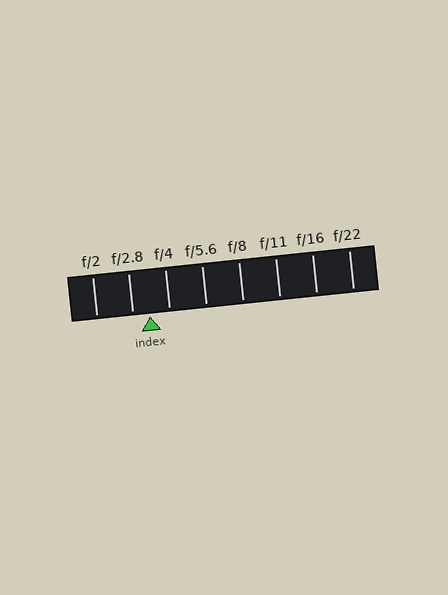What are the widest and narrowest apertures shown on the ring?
The widest aperture shown is f/2 and the narrowest is f/22.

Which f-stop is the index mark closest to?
The index mark is closest to f/2.8.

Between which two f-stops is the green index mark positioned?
The index mark is between f/2.8 and f/4.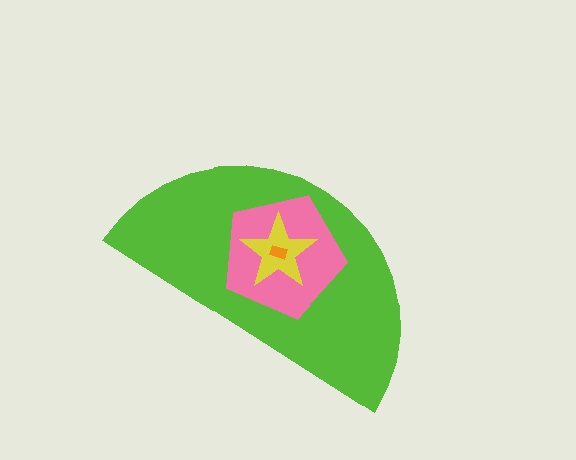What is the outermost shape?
The lime semicircle.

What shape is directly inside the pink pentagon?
The yellow star.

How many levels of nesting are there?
4.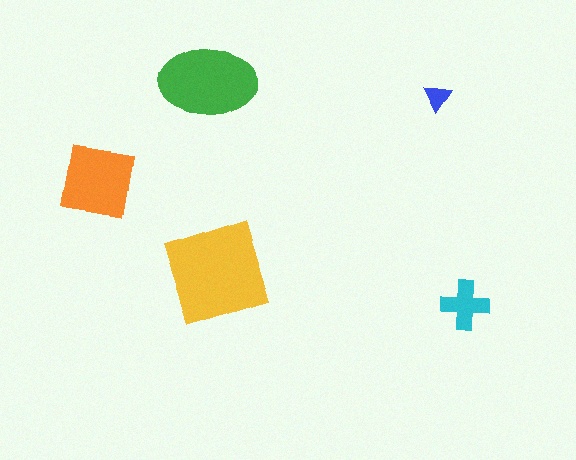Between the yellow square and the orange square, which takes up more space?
The yellow square.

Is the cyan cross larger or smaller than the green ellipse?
Smaller.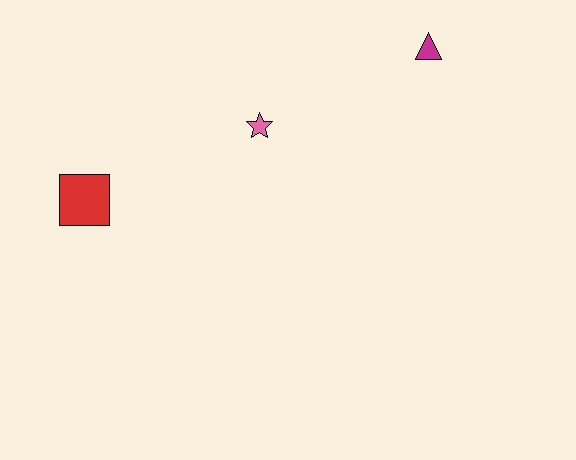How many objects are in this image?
There are 3 objects.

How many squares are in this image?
There is 1 square.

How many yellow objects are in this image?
There are no yellow objects.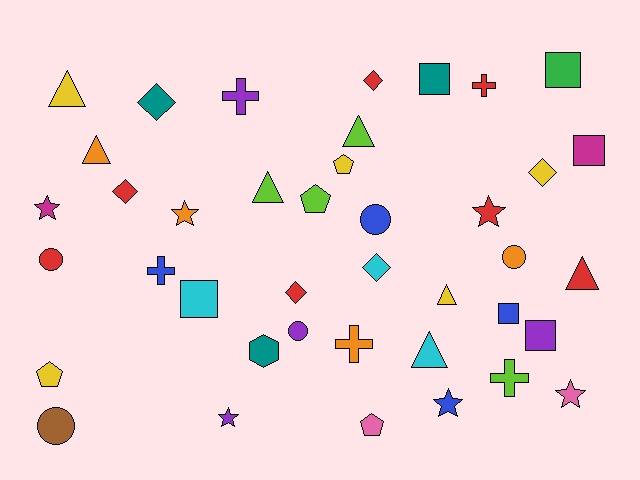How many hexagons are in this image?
There is 1 hexagon.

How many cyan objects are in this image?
There are 3 cyan objects.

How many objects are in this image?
There are 40 objects.